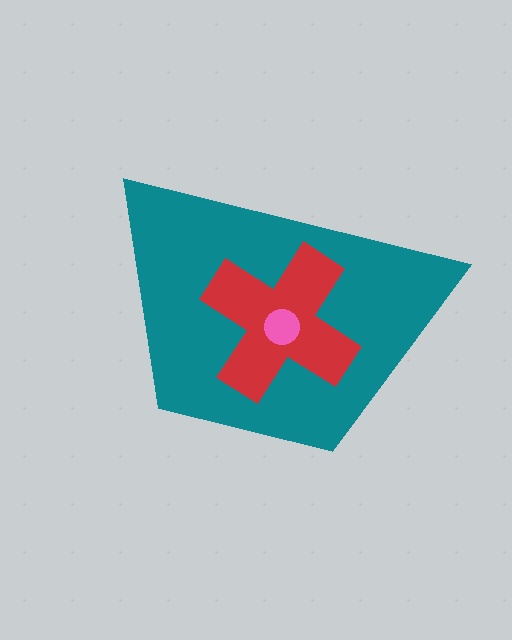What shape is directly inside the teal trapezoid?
The red cross.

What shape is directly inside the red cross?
The pink circle.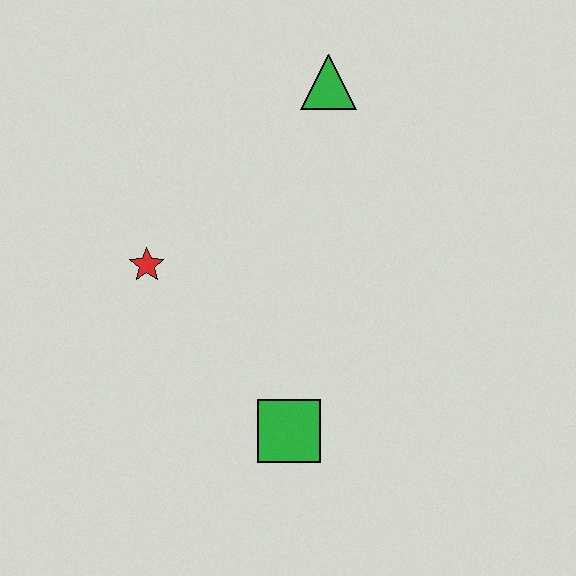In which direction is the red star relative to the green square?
The red star is above the green square.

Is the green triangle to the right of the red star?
Yes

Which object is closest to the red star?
The green square is closest to the red star.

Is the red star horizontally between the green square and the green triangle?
No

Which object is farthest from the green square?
The green triangle is farthest from the green square.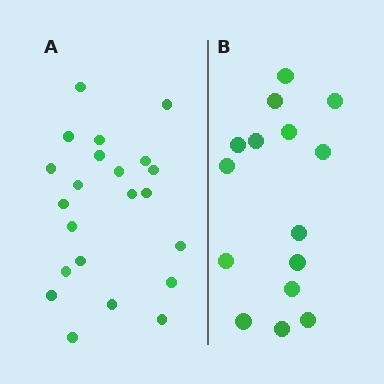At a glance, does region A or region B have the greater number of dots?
Region A (the left region) has more dots.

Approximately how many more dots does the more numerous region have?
Region A has roughly 8 or so more dots than region B.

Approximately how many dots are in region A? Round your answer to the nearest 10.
About 20 dots. (The exact count is 22, which rounds to 20.)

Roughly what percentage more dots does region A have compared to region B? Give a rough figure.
About 45% more.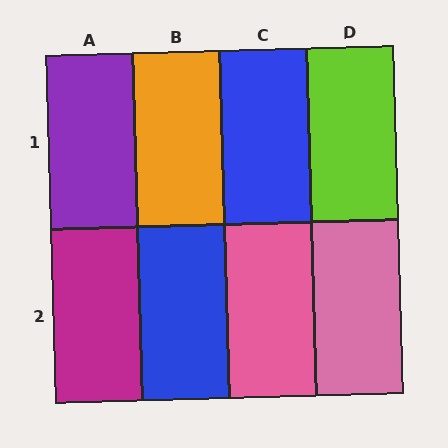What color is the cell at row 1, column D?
Lime.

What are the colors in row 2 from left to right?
Magenta, blue, pink, pink.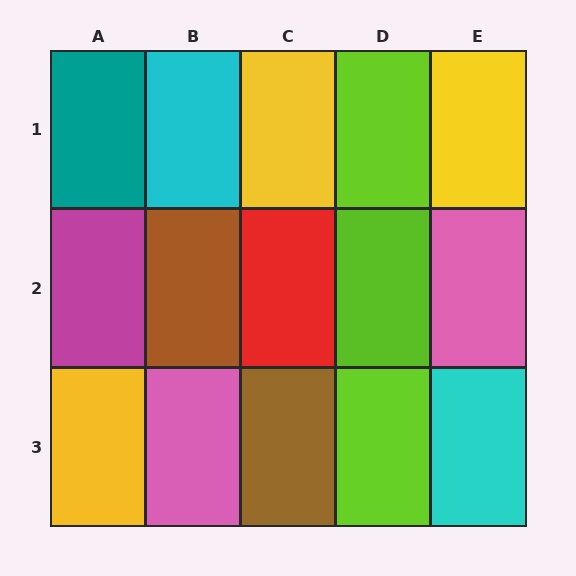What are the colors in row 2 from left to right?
Magenta, brown, red, lime, pink.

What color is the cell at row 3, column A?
Yellow.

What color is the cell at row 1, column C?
Yellow.